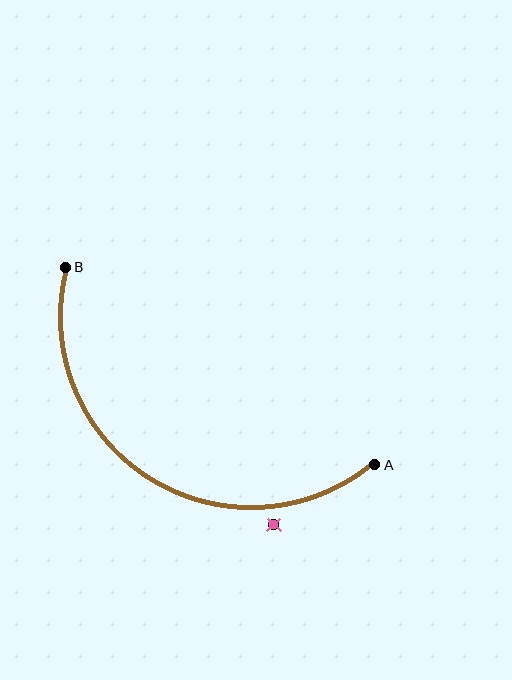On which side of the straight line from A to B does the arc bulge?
The arc bulges below the straight line connecting A and B.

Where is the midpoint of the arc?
The arc midpoint is the point on the curve farthest from the straight line joining A and B. It sits below that line.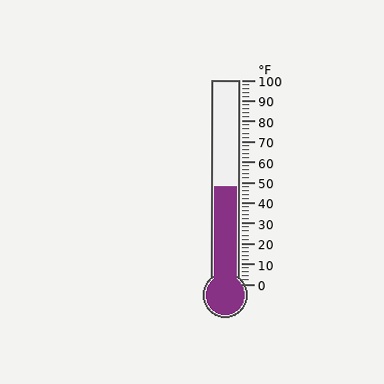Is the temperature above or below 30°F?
The temperature is above 30°F.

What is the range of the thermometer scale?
The thermometer scale ranges from 0°F to 100°F.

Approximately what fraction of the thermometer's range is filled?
The thermometer is filled to approximately 50% of its range.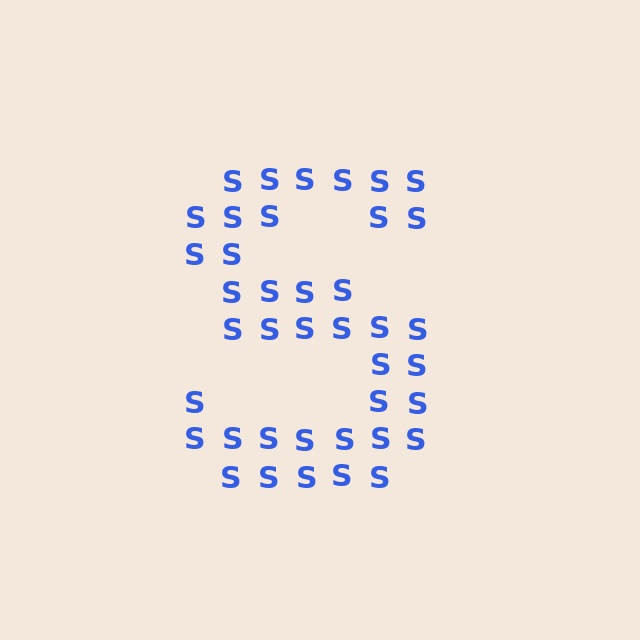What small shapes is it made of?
It is made of small letter S's.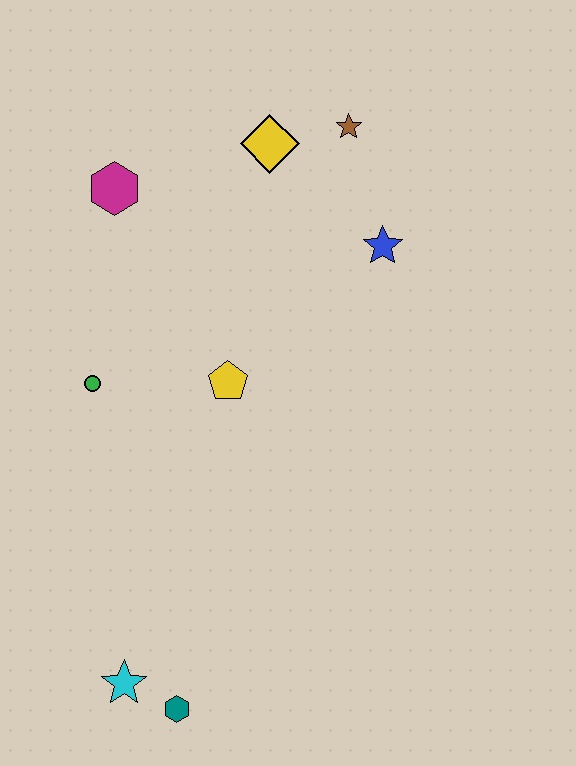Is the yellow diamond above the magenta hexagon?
Yes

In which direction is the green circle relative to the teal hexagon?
The green circle is above the teal hexagon.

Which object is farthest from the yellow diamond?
The teal hexagon is farthest from the yellow diamond.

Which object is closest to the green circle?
The yellow pentagon is closest to the green circle.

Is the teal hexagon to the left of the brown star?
Yes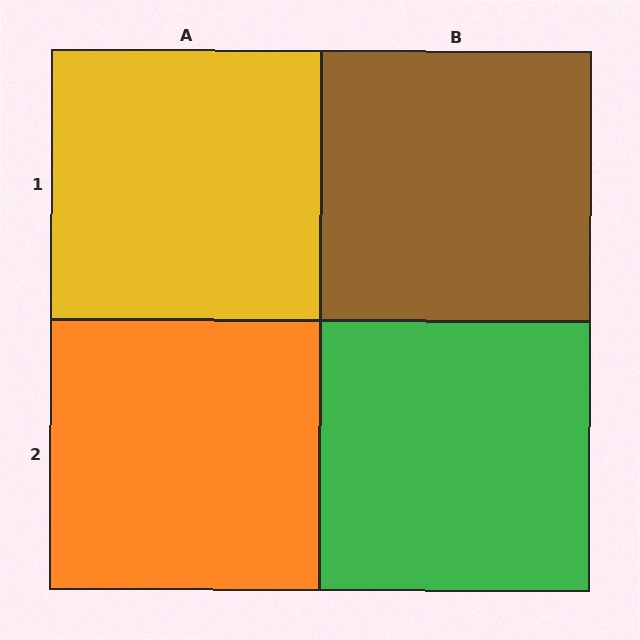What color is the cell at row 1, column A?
Yellow.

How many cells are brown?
1 cell is brown.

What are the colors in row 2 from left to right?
Orange, green.